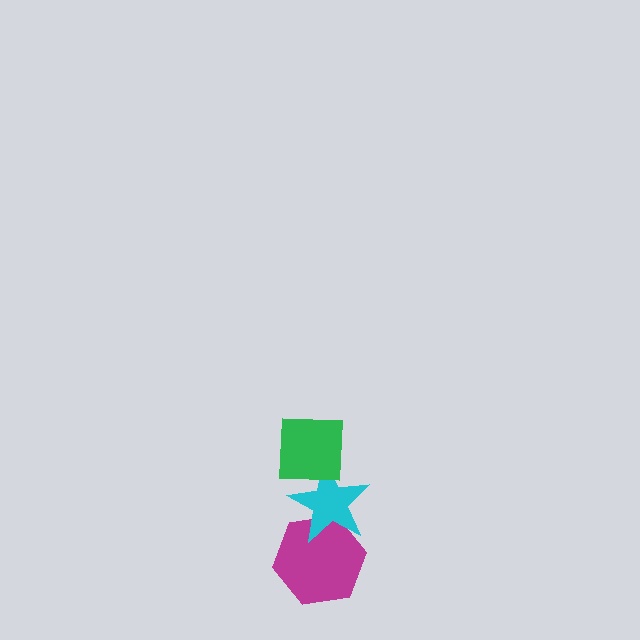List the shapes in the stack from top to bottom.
From top to bottom: the green square, the cyan star, the magenta hexagon.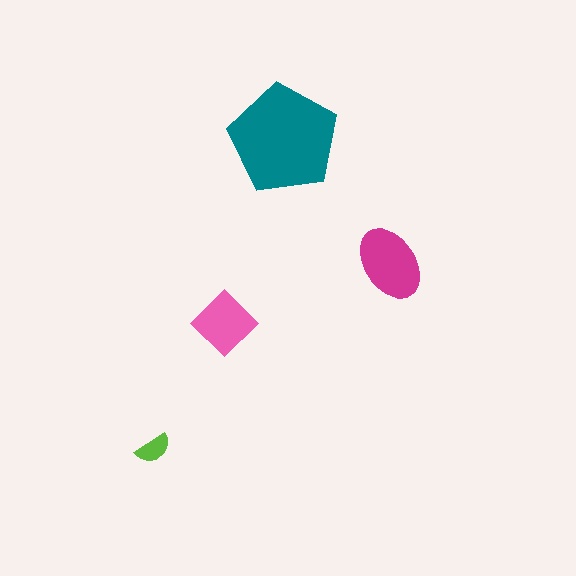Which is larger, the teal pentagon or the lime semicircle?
The teal pentagon.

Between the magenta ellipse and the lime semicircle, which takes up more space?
The magenta ellipse.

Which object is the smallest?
The lime semicircle.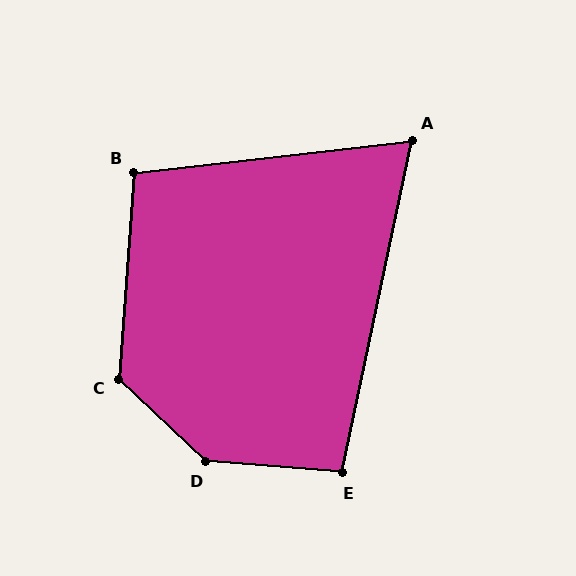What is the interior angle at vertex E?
Approximately 97 degrees (obtuse).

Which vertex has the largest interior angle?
D, at approximately 141 degrees.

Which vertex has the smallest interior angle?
A, at approximately 72 degrees.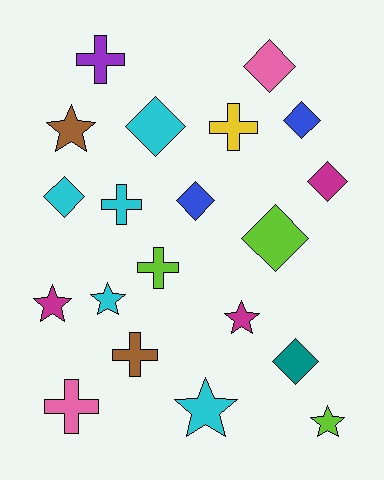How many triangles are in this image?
There are no triangles.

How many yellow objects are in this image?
There is 1 yellow object.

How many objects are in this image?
There are 20 objects.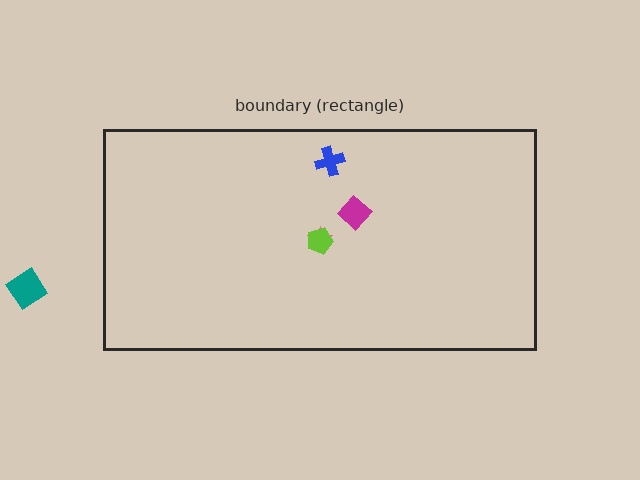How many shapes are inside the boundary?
4 inside, 1 outside.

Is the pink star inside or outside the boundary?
Inside.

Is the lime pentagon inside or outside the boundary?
Inside.